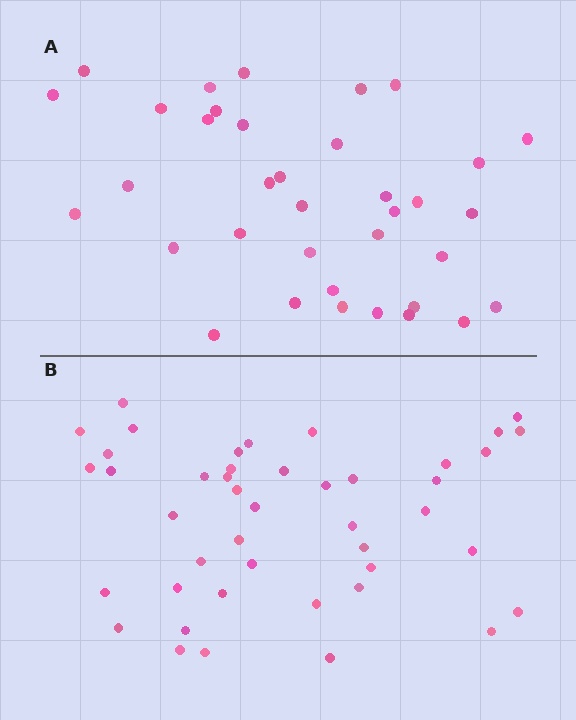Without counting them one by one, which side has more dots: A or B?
Region B (the bottom region) has more dots.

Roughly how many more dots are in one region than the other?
Region B has roughly 8 or so more dots than region A.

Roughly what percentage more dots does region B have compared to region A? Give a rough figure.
About 20% more.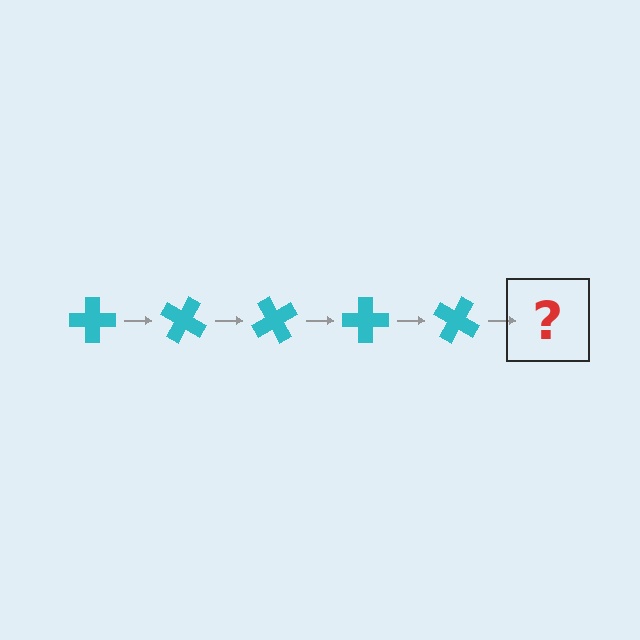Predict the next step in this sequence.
The next step is a cyan cross rotated 150 degrees.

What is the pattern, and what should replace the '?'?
The pattern is that the cross rotates 30 degrees each step. The '?' should be a cyan cross rotated 150 degrees.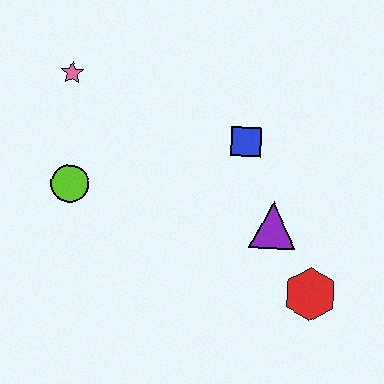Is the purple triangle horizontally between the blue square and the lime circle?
No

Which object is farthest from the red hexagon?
The pink star is farthest from the red hexagon.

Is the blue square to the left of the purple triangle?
Yes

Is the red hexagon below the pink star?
Yes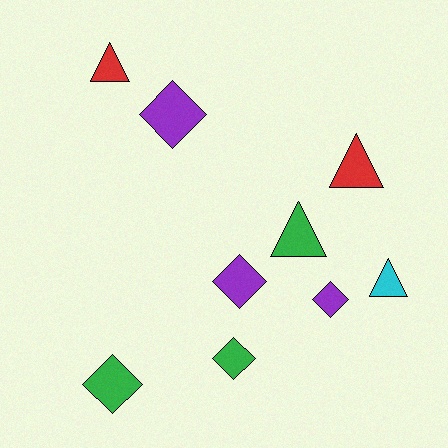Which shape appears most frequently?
Diamond, with 5 objects.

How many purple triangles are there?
There are no purple triangles.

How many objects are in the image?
There are 9 objects.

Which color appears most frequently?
Green, with 3 objects.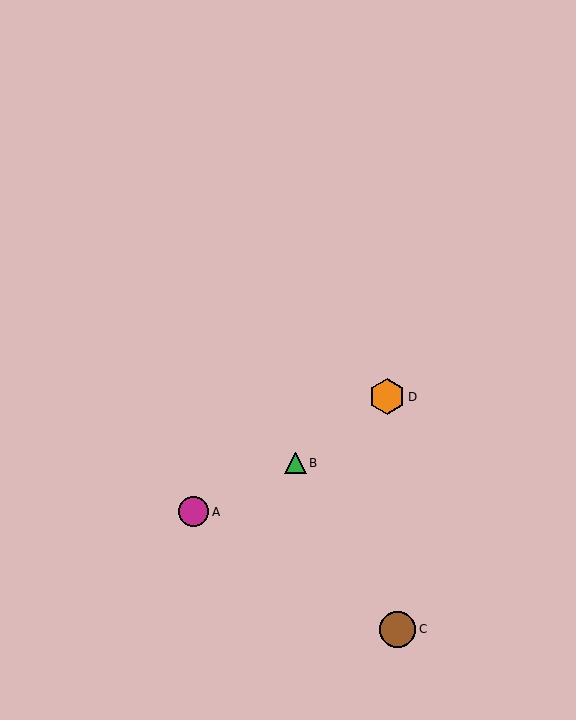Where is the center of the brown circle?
The center of the brown circle is at (397, 629).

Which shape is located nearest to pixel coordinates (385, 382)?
The orange hexagon (labeled D) at (387, 397) is nearest to that location.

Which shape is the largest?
The brown circle (labeled C) is the largest.